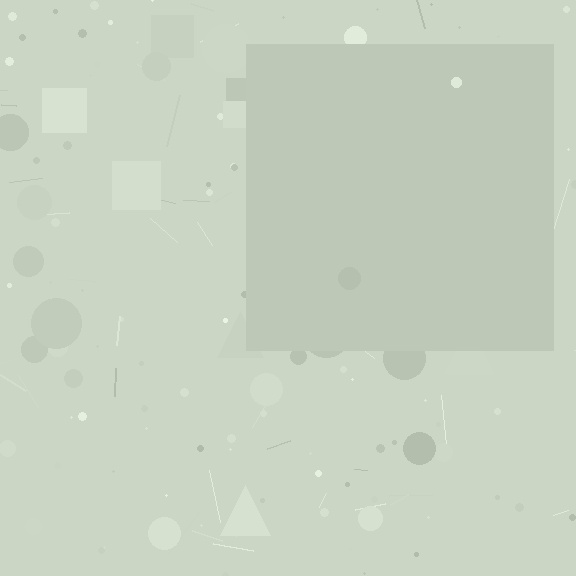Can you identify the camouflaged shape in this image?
The camouflaged shape is a square.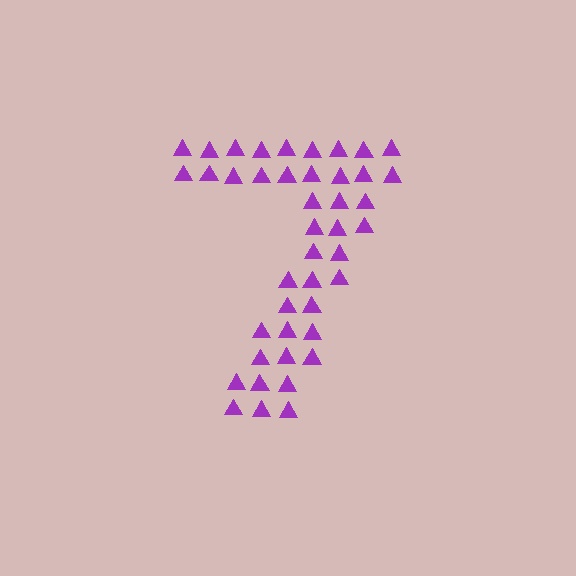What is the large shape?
The large shape is the digit 7.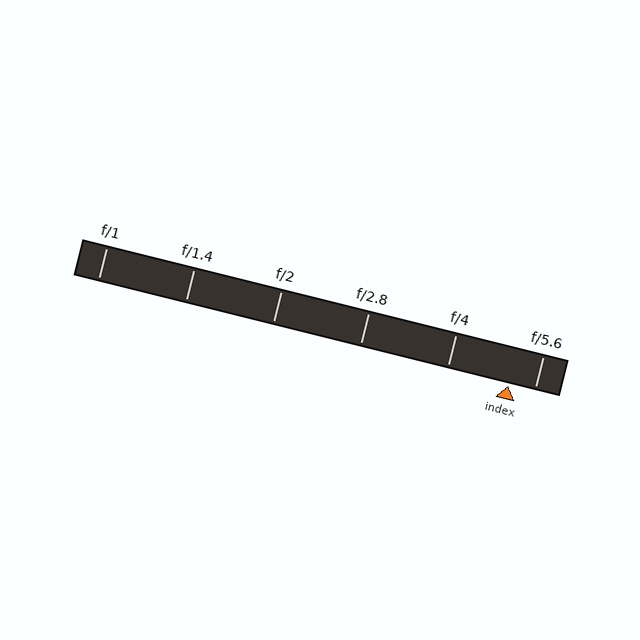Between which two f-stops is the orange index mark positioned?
The index mark is between f/4 and f/5.6.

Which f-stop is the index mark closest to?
The index mark is closest to f/5.6.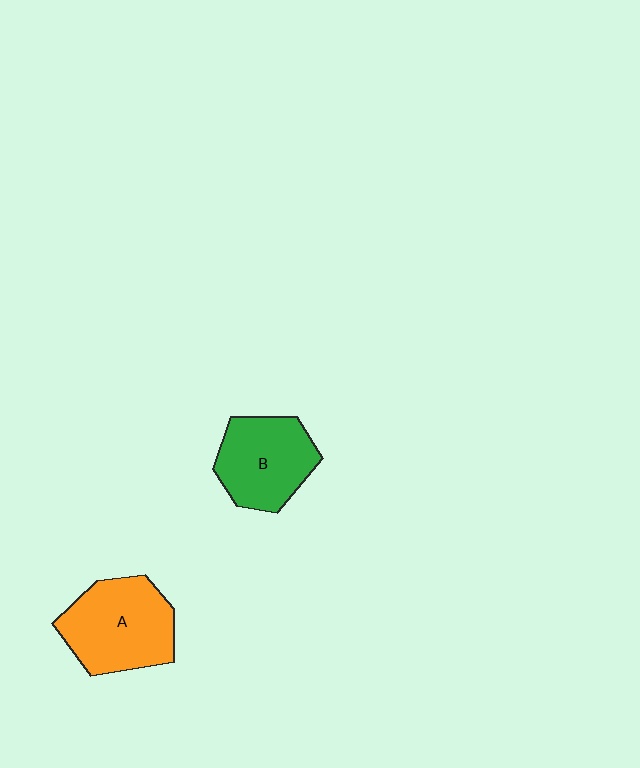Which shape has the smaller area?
Shape B (green).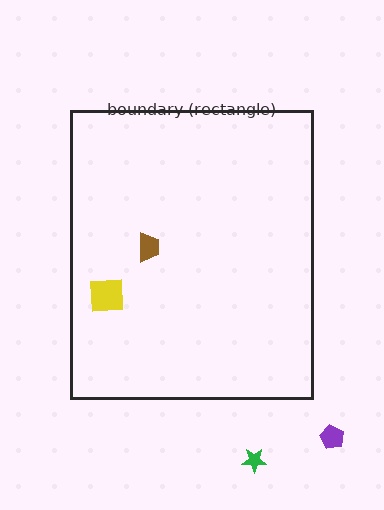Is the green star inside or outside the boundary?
Outside.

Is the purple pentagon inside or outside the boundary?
Outside.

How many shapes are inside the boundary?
2 inside, 2 outside.